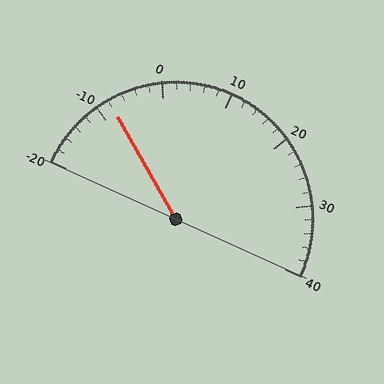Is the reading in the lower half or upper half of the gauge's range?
The reading is in the lower half of the range (-20 to 40).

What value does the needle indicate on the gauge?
The needle indicates approximately -8.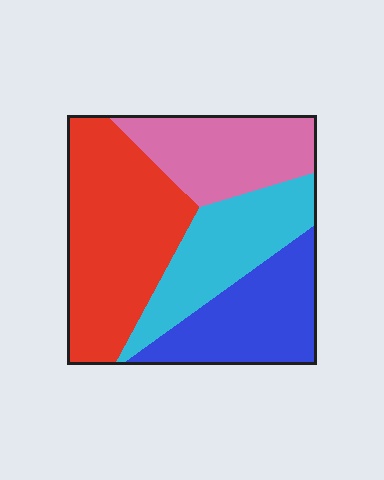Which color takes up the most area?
Red, at roughly 35%.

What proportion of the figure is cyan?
Cyan takes up between a sixth and a third of the figure.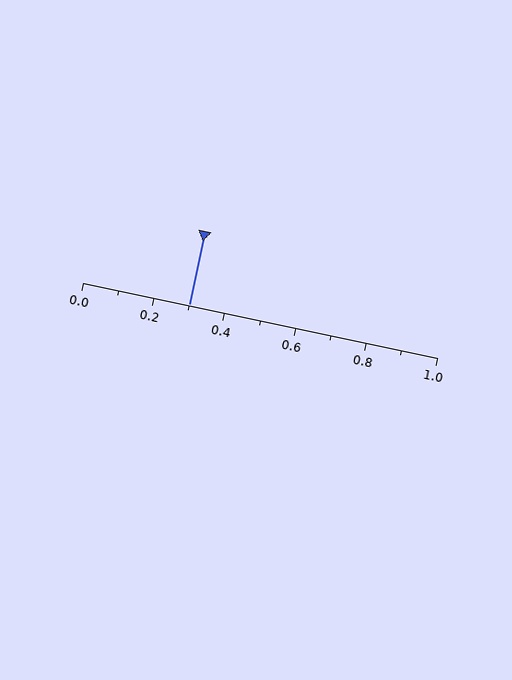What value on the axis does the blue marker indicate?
The marker indicates approximately 0.3.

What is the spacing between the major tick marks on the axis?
The major ticks are spaced 0.2 apart.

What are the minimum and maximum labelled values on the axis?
The axis runs from 0.0 to 1.0.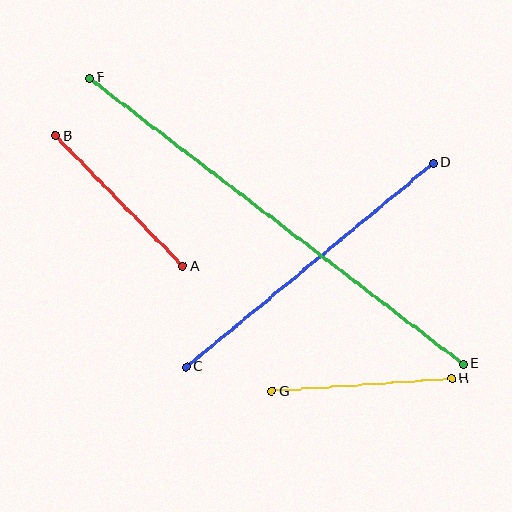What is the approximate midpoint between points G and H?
The midpoint is at approximately (362, 385) pixels.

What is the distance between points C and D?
The distance is approximately 320 pixels.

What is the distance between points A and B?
The distance is approximately 183 pixels.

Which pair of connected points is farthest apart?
Points E and F are farthest apart.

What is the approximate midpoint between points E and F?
The midpoint is at approximately (276, 221) pixels.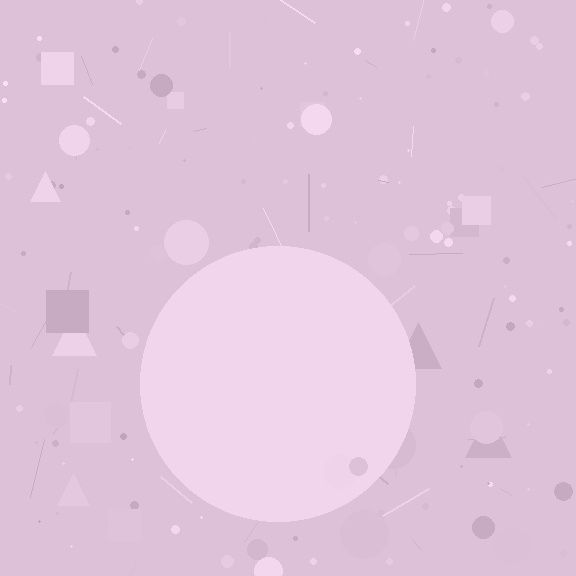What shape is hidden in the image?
A circle is hidden in the image.